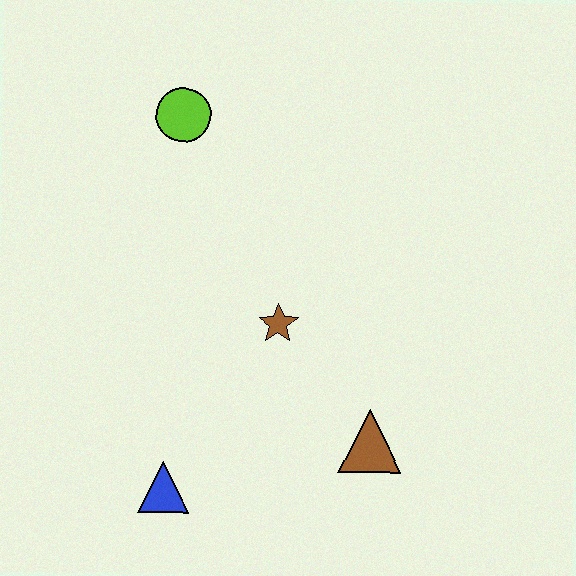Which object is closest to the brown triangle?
The brown star is closest to the brown triangle.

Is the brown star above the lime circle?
No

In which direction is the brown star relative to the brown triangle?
The brown star is above the brown triangle.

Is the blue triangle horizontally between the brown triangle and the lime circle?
No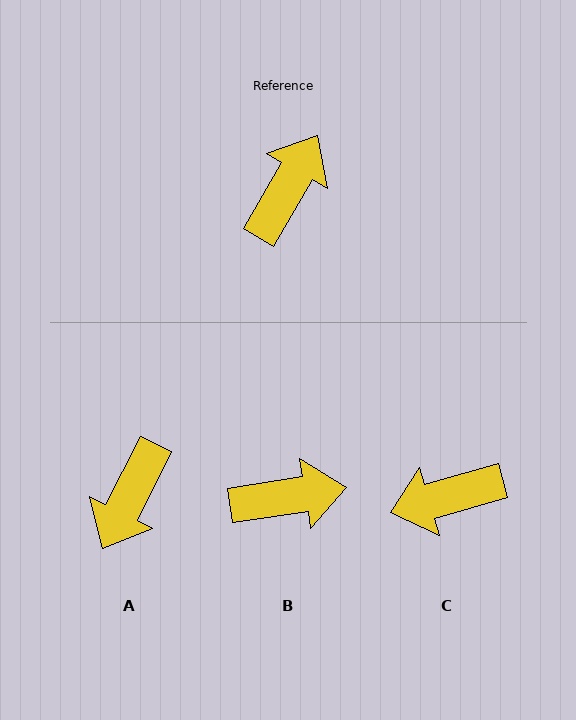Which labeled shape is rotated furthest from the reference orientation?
A, about 177 degrees away.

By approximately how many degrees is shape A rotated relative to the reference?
Approximately 177 degrees clockwise.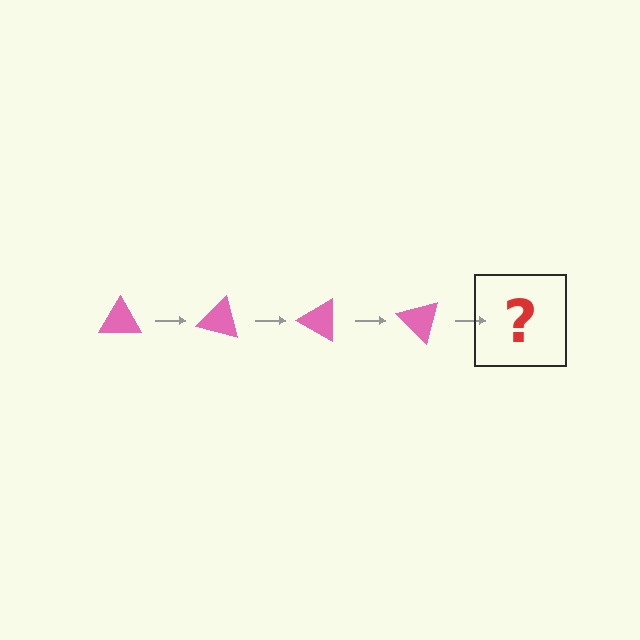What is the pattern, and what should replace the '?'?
The pattern is that the triangle rotates 15 degrees each step. The '?' should be a pink triangle rotated 60 degrees.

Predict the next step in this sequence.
The next step is a pink triangle rotated 60 degrees.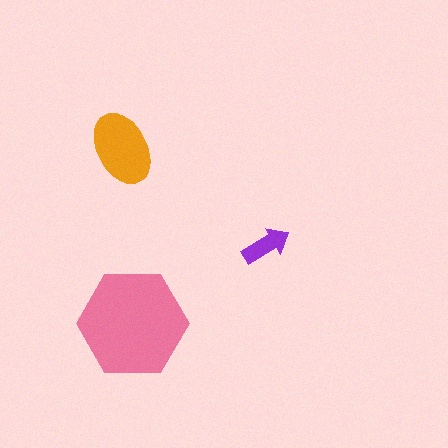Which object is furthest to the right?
The purple arrow is rightmost.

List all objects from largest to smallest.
The pink hexagon, the orange ellipse, the purple arrow.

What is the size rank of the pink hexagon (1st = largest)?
1st.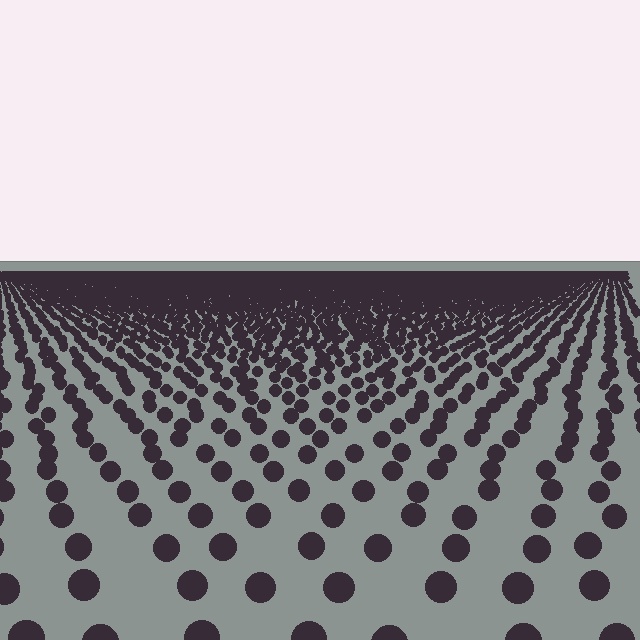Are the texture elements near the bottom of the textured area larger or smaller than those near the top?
Larger. Near the bottom, elements are closer to the viewer and appear at a bigger on-screen size.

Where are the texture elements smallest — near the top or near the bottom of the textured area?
Near the top.